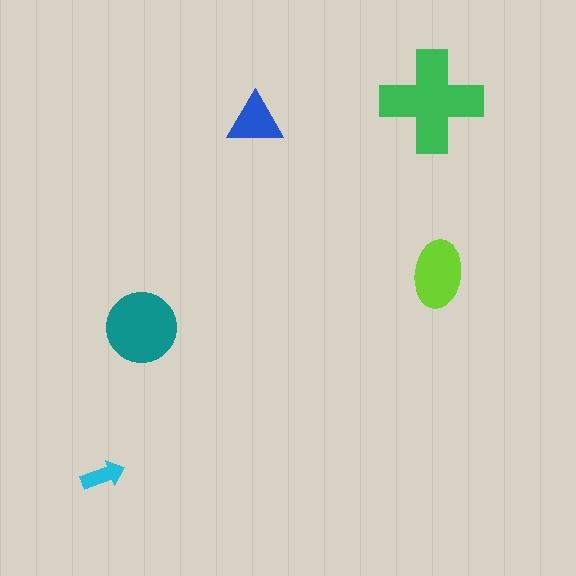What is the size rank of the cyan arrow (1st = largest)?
5th.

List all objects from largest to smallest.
The green cross, the teal circle, the lime ellipse, the blue triangle, the cyan arrow.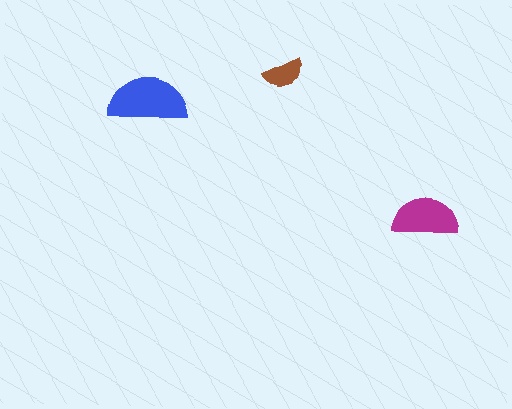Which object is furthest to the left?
The blue semicircle is leftmost.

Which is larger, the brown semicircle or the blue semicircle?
The blue one.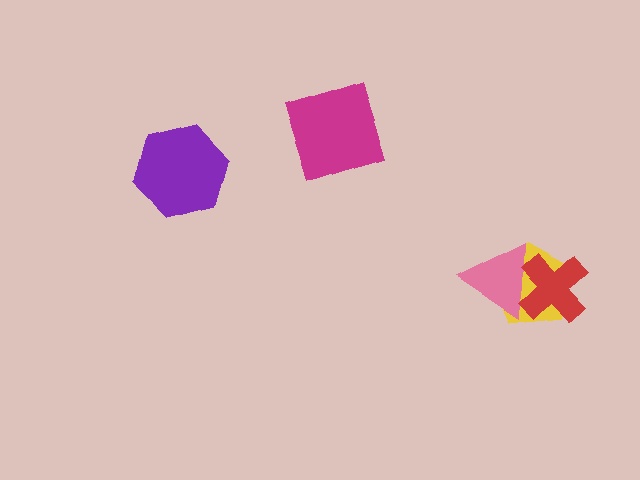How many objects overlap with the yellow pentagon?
2 objects overlap with the yellow pentagon.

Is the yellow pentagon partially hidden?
Yes, it is partially covered by another shape.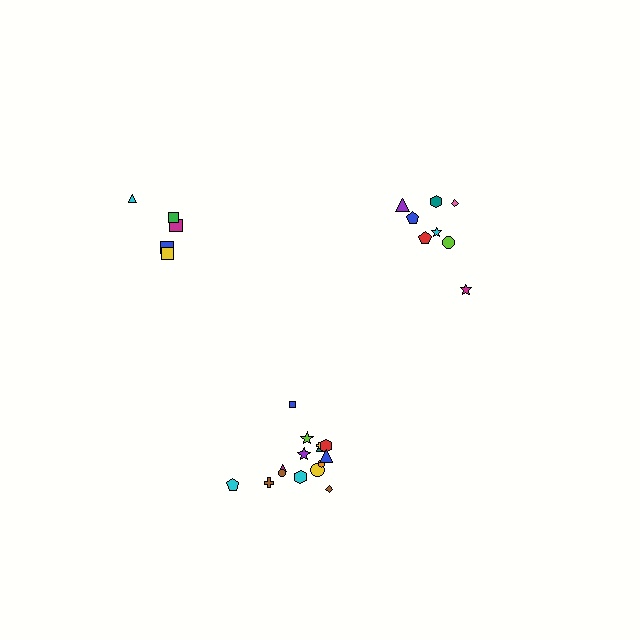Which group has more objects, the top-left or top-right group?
The top-right group.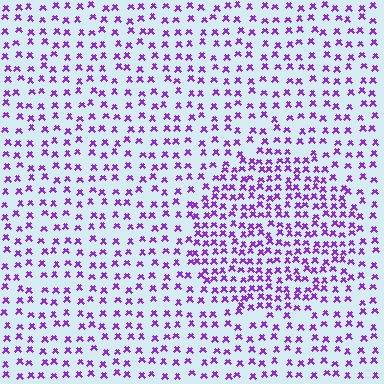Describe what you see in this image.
The image contains small purple elements arranged at two different densities. A circle-shaped region is visible where the elements are more densely packed than the surrounding area.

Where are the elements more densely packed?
The elements are more densely packed inside the circle boundary.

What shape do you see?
I see a circle.